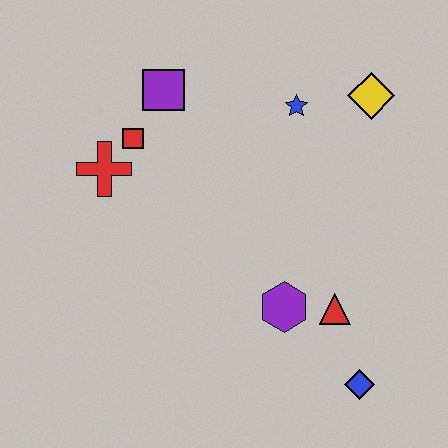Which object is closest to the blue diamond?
The red triangle is closest to the blue diamond.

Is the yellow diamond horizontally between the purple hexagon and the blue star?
No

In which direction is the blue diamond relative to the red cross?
The blue diamond is to the right of the red cross.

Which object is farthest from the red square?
The blue diamond is farthest from the red square.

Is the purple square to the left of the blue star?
Yes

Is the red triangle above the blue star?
No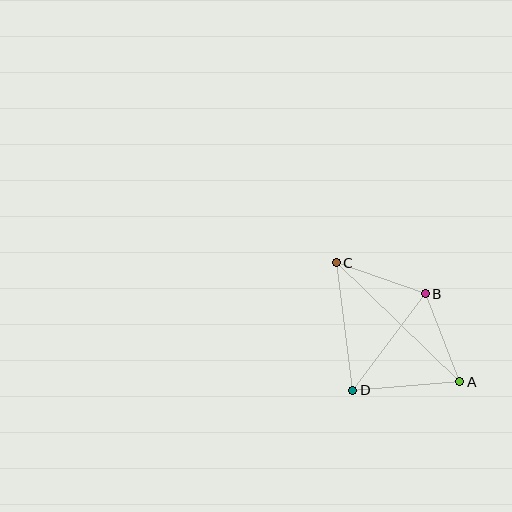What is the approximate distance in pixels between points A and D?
The distance between A and D is approximately 108 pixels.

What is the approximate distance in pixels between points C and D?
The distance between C and D is approximately 129 pixels.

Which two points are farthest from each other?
Points A and C are farthest from each other.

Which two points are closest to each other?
Points B and C are closest to each other.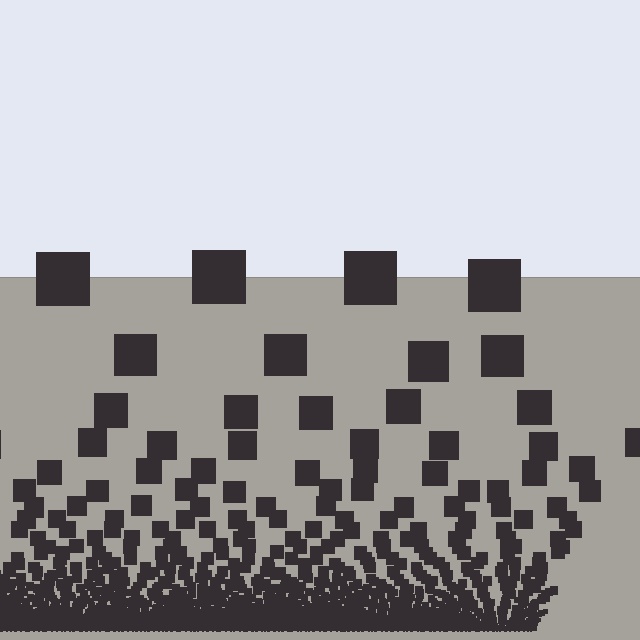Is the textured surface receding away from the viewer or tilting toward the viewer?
The surface appears to tilt toward the viewer. Texture elements get larger and sparser toward the top.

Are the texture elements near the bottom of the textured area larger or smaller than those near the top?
Smaller. The gradient is inverted — elements near the bottom are smaller and denser.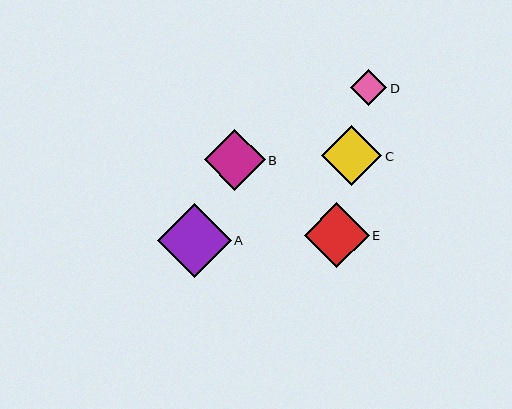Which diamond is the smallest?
Diamond D is the smallest with a size of approximately 36 pixels.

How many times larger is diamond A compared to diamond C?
Diamond A is approximately 1.2 times the size of diamond C.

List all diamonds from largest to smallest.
From largest to smallest: A, E, B, C, D.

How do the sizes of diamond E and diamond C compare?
Diamond E and diamond C are approximately the same size.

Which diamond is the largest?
Diamond A is the largest with a size of approximately 74 pixels.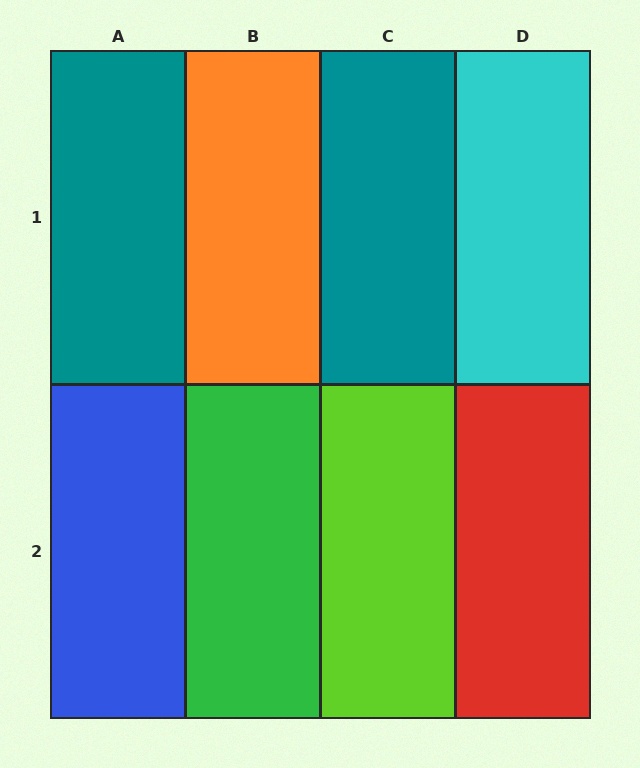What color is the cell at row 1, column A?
Teal.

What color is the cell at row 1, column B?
Orange.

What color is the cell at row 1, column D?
Cyan.